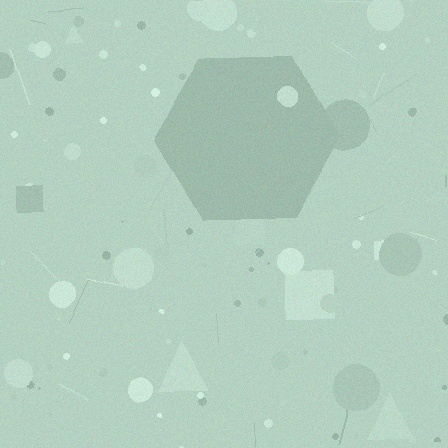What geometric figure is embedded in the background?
A hexagon is embedded in the background.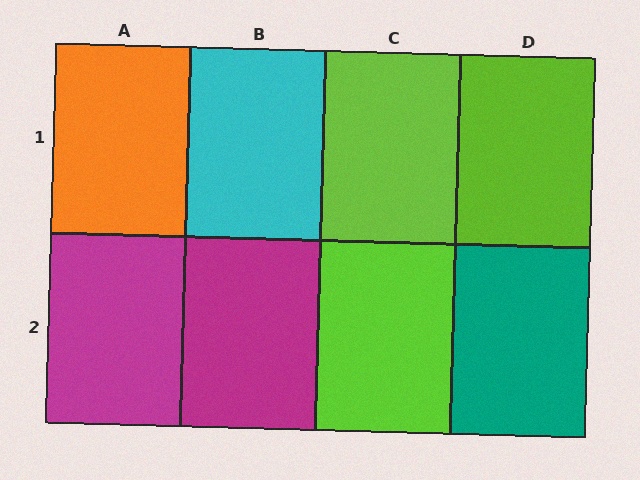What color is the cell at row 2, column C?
Lime.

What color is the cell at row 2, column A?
Magenta.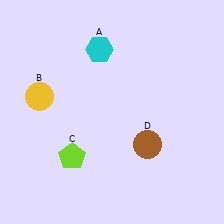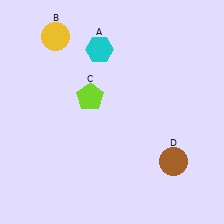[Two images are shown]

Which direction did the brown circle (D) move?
The brown circle (D) moved right.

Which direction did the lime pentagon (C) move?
The lime pentagon (C) moved up.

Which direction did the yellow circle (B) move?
The yellow circle (B) moved up.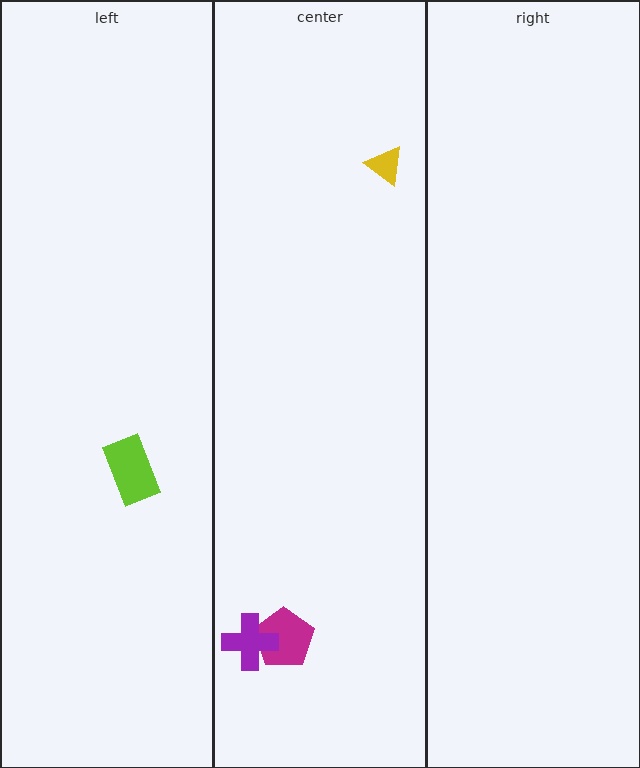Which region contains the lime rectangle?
The left region.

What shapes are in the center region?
The magenta pentagon, the yellow triangle, the purple cross.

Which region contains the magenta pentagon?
The center region.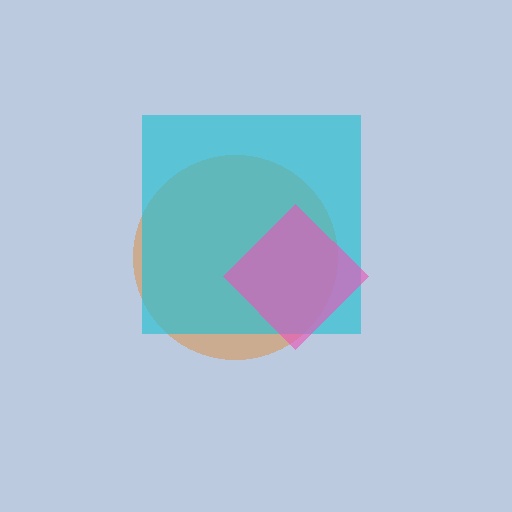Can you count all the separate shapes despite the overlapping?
Yes, there are 3 separate shapes.